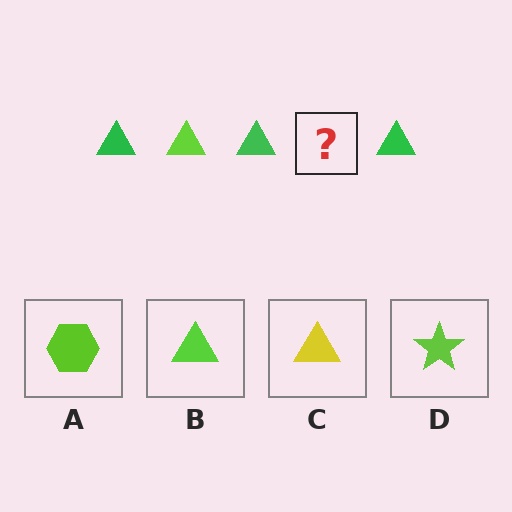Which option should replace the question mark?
Option B.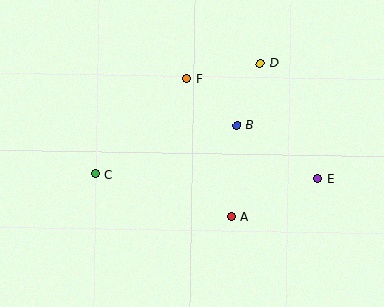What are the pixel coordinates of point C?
Point C is at (95, 174).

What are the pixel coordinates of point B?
Point B is at (237, 125).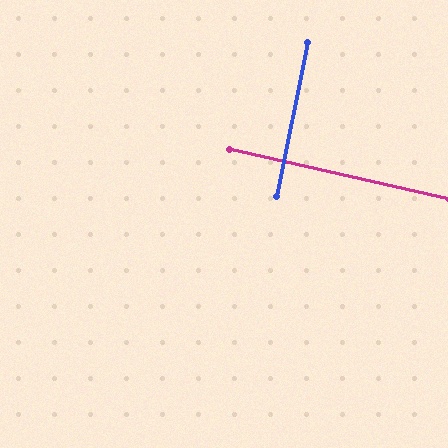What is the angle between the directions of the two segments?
Approximately 89 degrees.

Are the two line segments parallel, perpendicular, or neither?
Perpendicular — they meet at approximately 89°.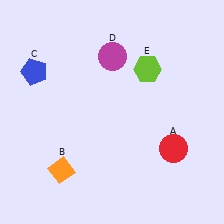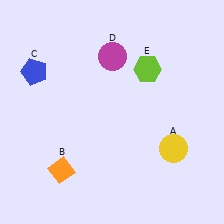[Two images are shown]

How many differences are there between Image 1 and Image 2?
There is 1 difference between the two images.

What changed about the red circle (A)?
In Image 1, A is red. In Image 2, it changed to yellow.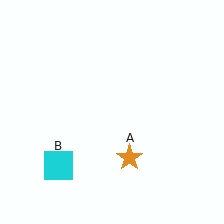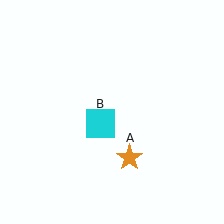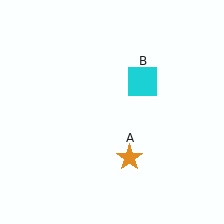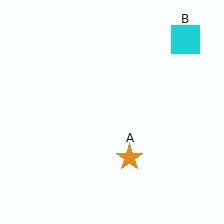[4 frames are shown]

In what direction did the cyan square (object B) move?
The cyan square (object B) moved up and to the right.